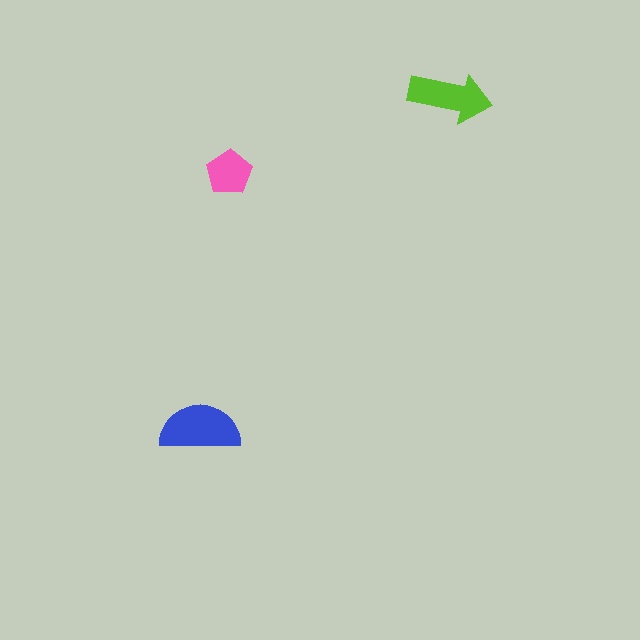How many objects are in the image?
There are 3 objects in the image.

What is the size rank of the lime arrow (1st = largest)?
2nd.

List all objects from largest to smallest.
The blue semicircle, the lime arrow, the pink pentagon.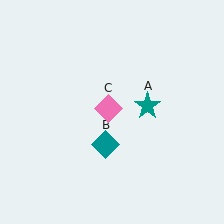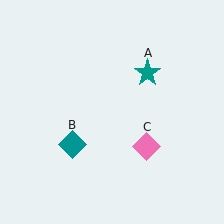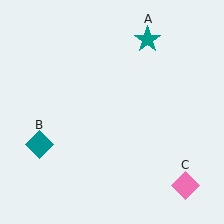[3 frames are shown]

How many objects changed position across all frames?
3 objects changed position: teal star (object A), teal diamond (object B), pink diamond (object C).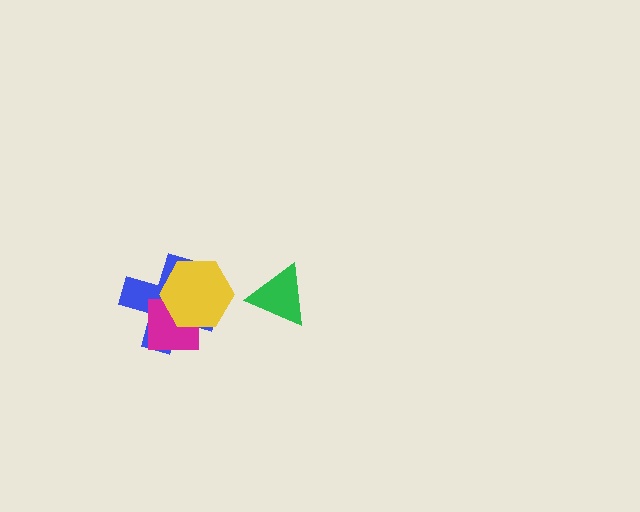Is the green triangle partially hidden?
No, no other shape covers it.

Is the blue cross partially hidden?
Yes, it is partially covered by another shape.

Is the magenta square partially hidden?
Yes, it is partially covered by another shape.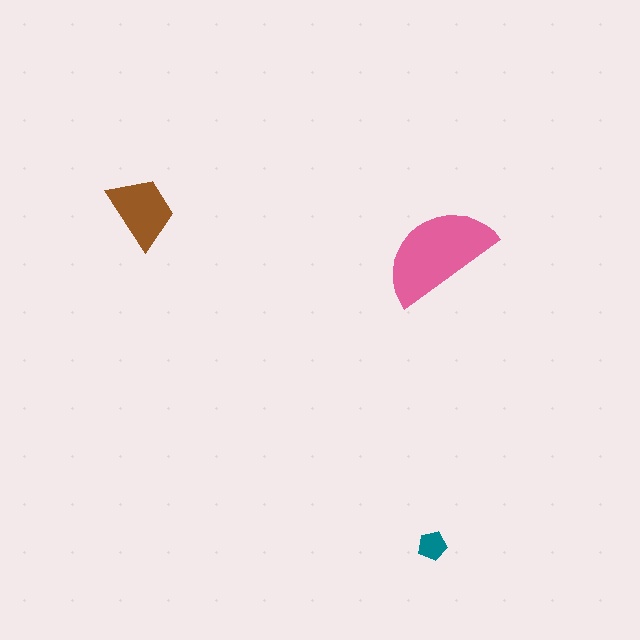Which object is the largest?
The pink semicircle.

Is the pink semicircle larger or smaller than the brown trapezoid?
Larger.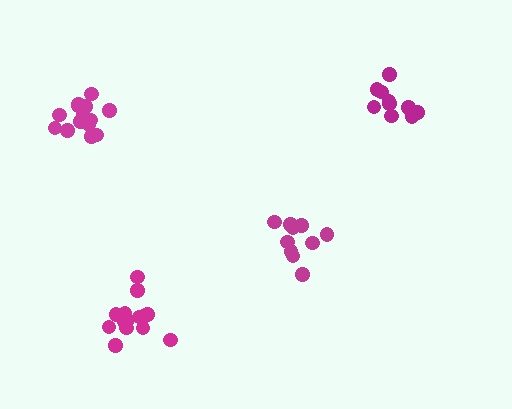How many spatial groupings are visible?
There are 4 spatial groupings.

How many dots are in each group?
Group 1: 10 dots, Group 2: 10 dots, Group 3: 14 dots, Group 4: 15 dots (49 total).